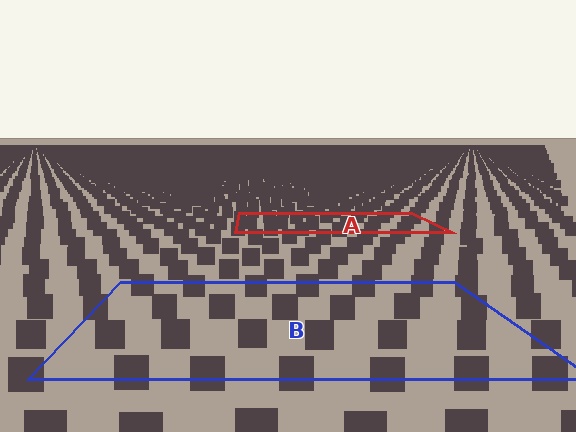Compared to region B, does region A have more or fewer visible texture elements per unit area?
Region A has more texture elements per unit area — they are packed more densely because it is farther away.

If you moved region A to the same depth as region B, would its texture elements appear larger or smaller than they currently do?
They would appear larger. At a closer depth, the same texture elements are projected at a bigger on-screen size.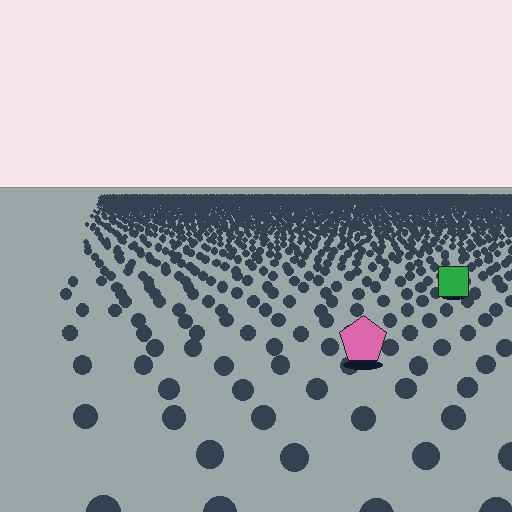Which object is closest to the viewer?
The pink pentagon is closest. The texture marks near it are larger and more spread out.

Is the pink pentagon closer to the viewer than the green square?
Yes. The pink pentagon is closer — you can tell from the texture gradient: the ground texture is coarser near it.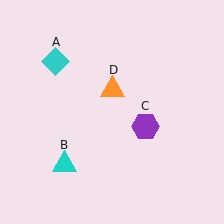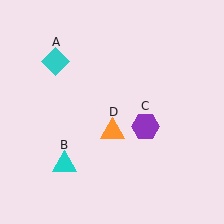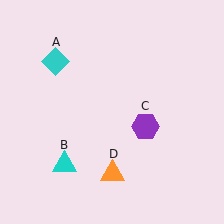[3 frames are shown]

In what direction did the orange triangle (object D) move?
The orange triangle (object D) moved down.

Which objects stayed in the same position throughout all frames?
Cyan diamond (object A) and cyan triangle (object B) and purple hexagon (object C) remained stationary.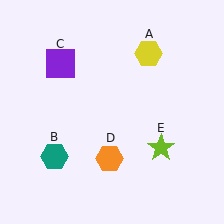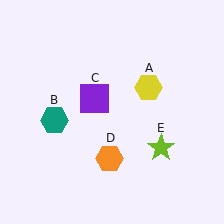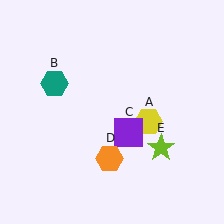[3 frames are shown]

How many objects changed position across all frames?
3 objects changed position: yellow hexagon (object A), teal hexagon (object B), purple square (object C).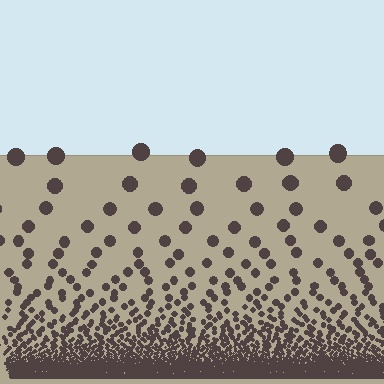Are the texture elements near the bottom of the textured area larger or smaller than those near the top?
Smaller. The gradient is inverted — elements near the bottom are smaller and denser.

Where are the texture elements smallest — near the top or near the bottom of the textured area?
Near the bottom.